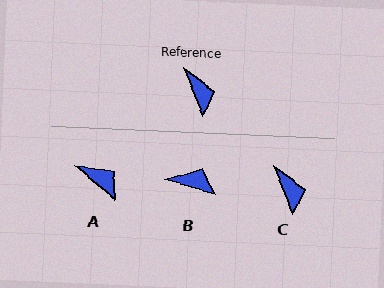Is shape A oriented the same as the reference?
No, it is off by about 29 degrees.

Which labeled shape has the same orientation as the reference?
C.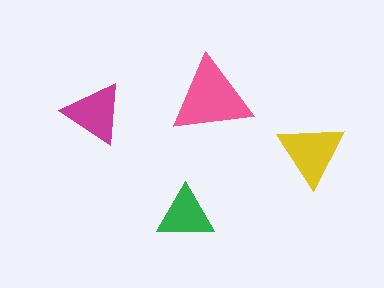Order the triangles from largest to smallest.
the pink one, the yellow one, the magenta one, the green one.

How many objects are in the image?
There are 4 objects in the image.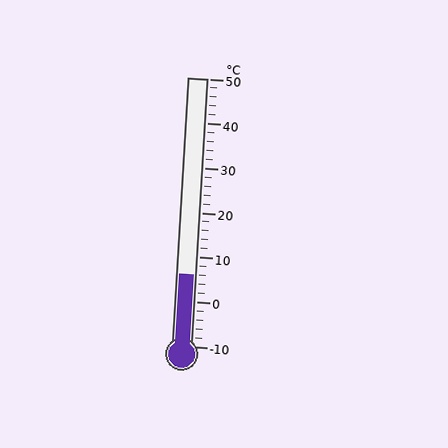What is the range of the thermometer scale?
The thermometer scale ranges from -10°C to 50°C.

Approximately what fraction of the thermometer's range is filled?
The thermometer is filled to approximately 25% of its range.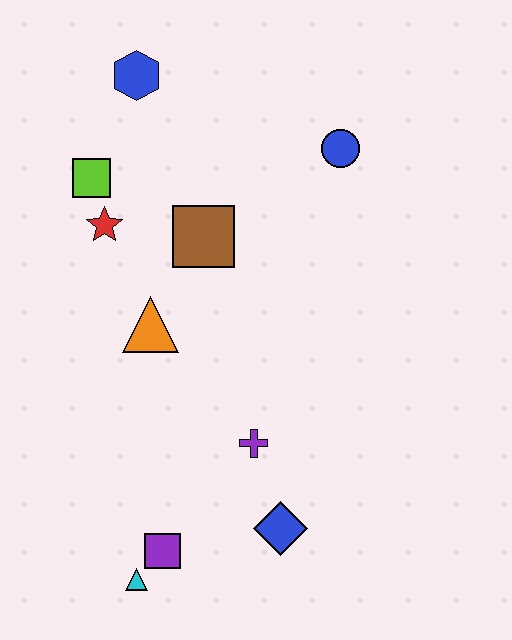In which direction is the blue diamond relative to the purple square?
The blue diamond is to the right of the purple square.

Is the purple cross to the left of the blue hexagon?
No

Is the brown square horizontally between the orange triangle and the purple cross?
Yes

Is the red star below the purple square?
No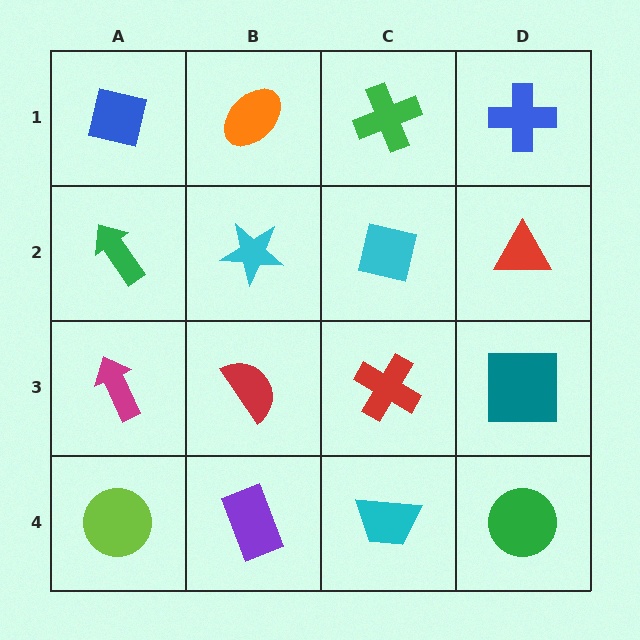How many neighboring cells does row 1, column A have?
2.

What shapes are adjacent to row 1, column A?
A green arrow (row 2, column A), an orange ellipse (row 1, column B).